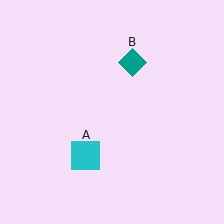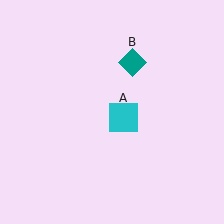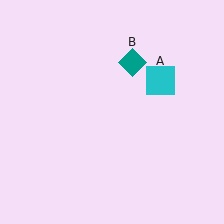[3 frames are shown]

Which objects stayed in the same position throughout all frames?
Teal diamond (object B) remained stationary.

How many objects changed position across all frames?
1 object changed position: cyan square (object A).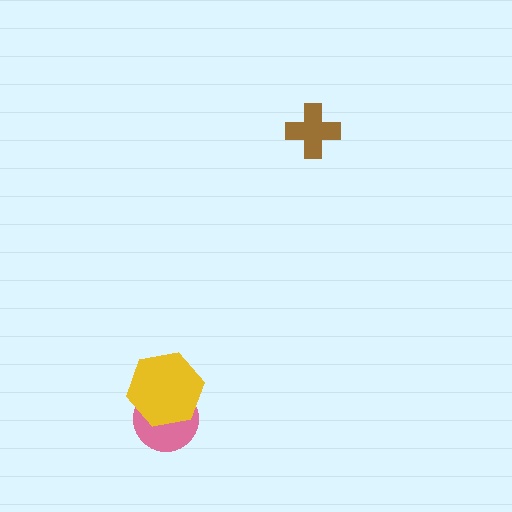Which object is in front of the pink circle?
The yellow hexagon is in front of the pink circle.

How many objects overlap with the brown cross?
0 objects overlap with the brown cross.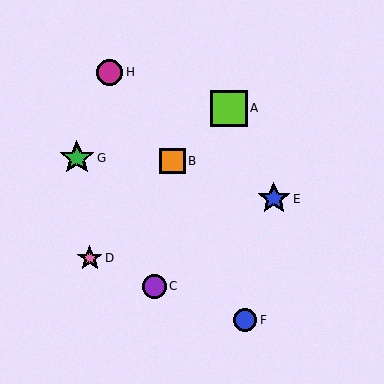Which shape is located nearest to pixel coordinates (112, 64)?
The magenta circle (labeled H) at (109, 72) is nearest to that location.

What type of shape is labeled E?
Shape E is a blue star.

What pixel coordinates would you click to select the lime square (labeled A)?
Click at (229, 108) to select the lime square A.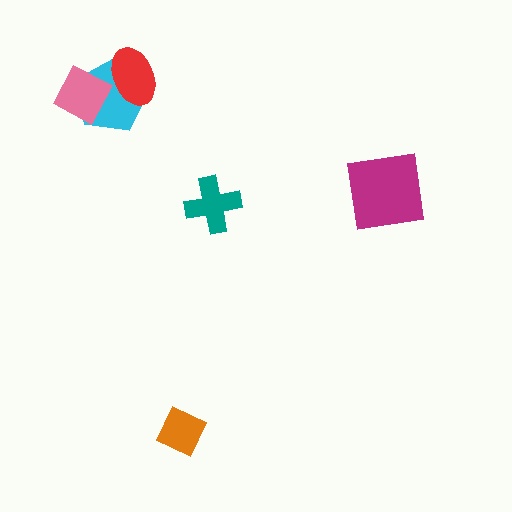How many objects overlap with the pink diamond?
2 objects overlap with the pink diamond.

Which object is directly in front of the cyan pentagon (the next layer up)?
The pink diamond is directly in front of the cyan pentagon.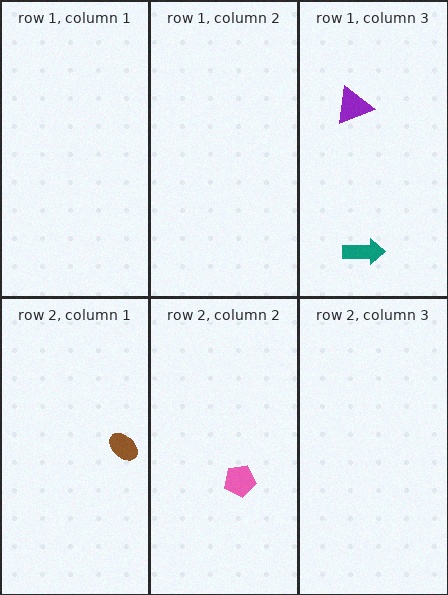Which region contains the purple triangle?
The row 1, column 3 region.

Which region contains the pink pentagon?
The row 2, column 2 region.